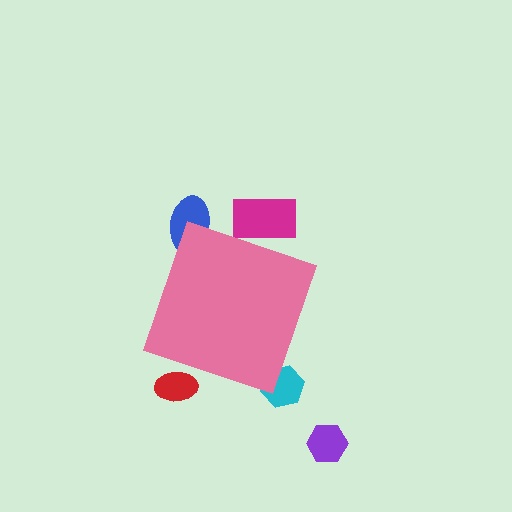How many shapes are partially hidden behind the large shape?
4 shapes are partially hidden.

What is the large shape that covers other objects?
A pink diamond.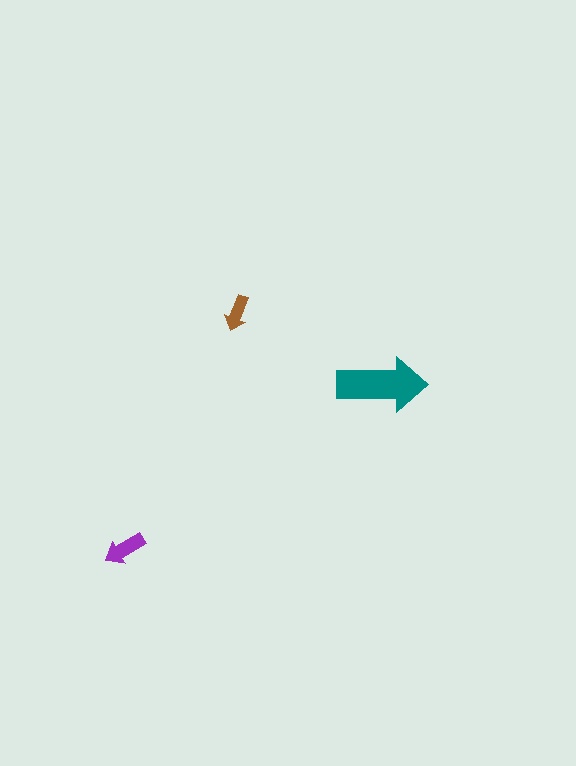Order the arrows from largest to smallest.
the teal one, the purple one, the brown one.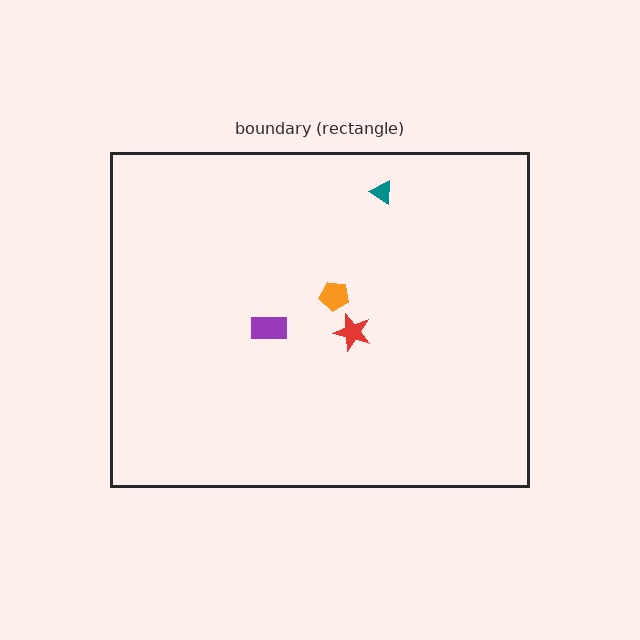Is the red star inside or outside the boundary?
Inside.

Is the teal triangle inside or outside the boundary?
Inside.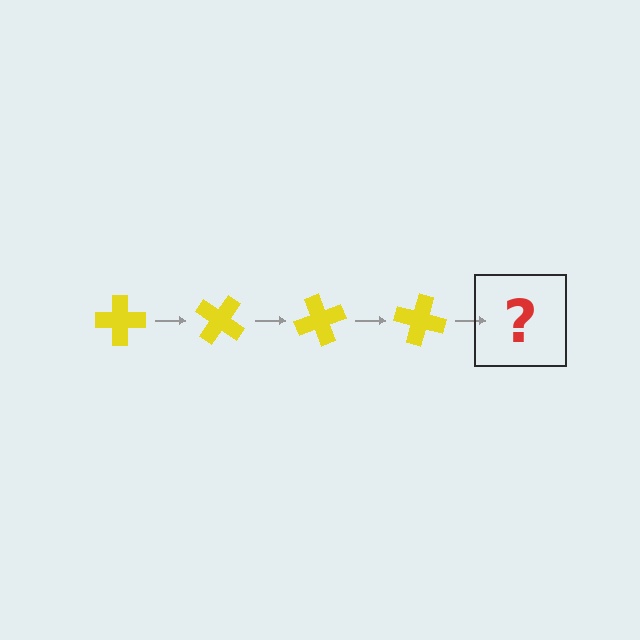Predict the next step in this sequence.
The next step is a yellow cross rotated 140 degrees.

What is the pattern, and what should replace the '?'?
The pattern is that the cross rotates 35 degrees each step. The '?' should be a yellow cross rotated 140 degrees.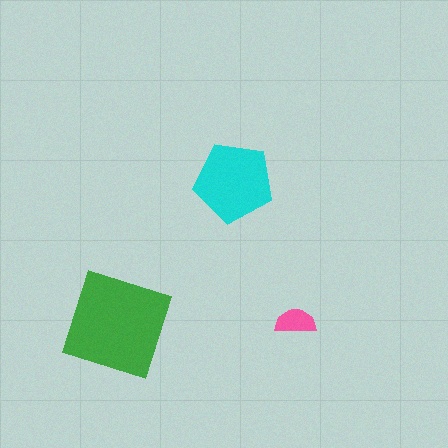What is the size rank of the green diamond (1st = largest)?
1st.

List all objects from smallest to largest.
The pink semicircle, the cyan pentagon, the green diamond.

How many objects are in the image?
There are 3 objects in the image.